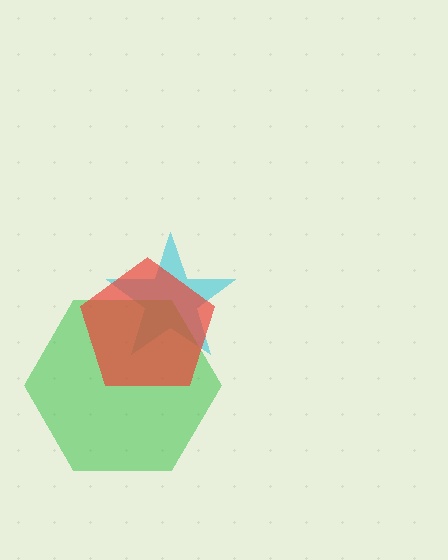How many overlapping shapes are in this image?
There are 3 overlapping shapes in the image.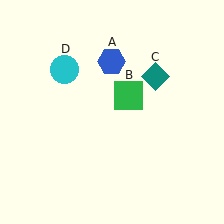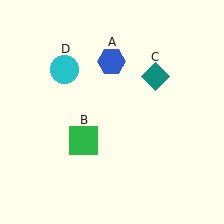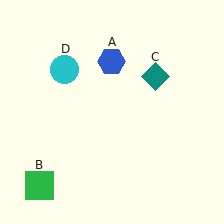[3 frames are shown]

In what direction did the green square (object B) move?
The green square (object B) moved down and to the left.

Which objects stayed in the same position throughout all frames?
Blue hexagon (object A) and teal diamond (object C) and cyan circle (object D) remained stationary.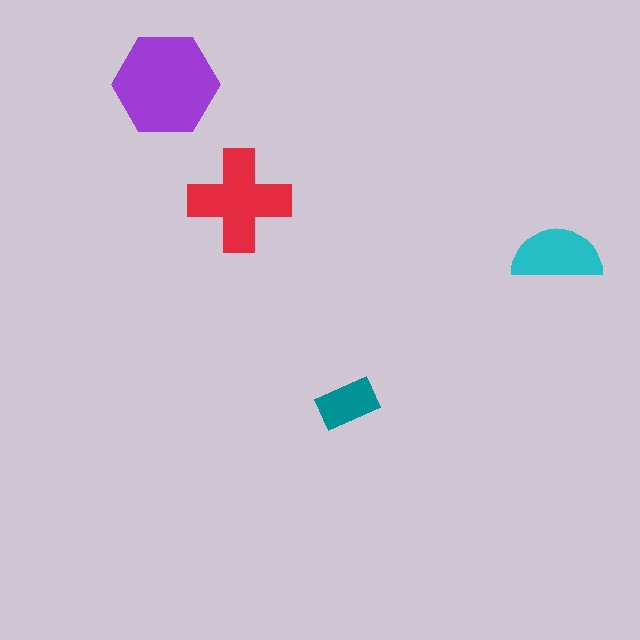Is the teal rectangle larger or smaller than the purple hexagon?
Smaller.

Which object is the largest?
The purple hexagon.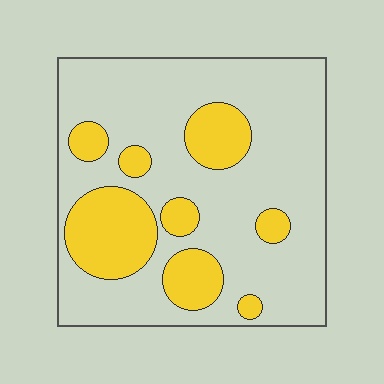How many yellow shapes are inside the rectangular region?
8.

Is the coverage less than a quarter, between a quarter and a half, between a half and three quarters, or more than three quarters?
Between a quarter and a half.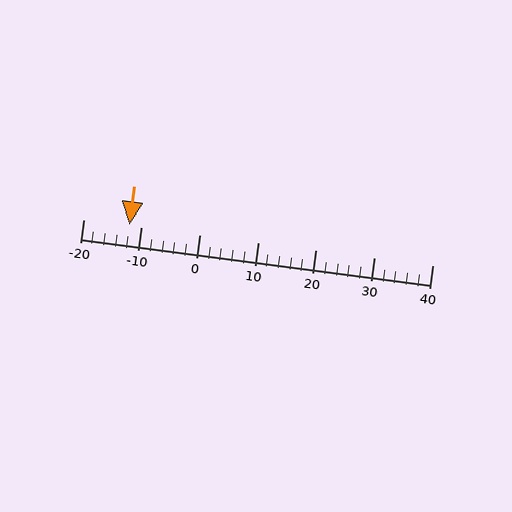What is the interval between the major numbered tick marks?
The major tick marks are spaced 10 units apart.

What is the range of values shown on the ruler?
The ruler shows values from -20 to 40.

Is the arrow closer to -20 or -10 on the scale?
The arrow is closer to -10.